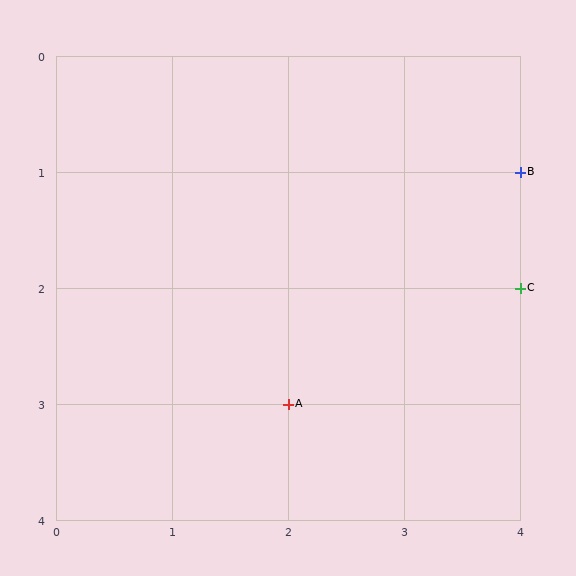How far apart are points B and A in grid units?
Points B and A are 2 columns and 2 rows apart (about 2.8 grid units diagonally).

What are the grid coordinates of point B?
Point B is at grid coordinates (4, 1).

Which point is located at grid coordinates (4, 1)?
Point B is at (4, 1).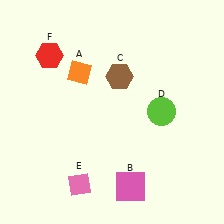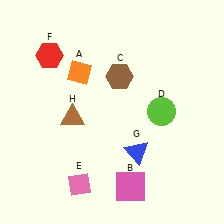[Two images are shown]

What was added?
A blue triangle (G), a brown triangle (H) were added in Image 2.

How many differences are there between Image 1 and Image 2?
There are 2 differences between the two images.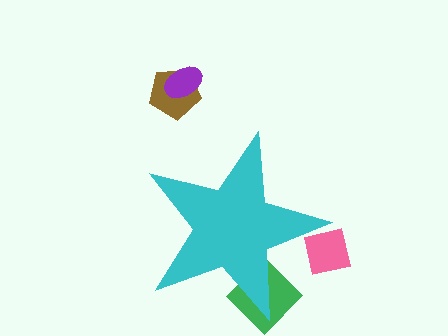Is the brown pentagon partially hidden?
No, the brown pentagon is fully visible.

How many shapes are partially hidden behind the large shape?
2 shapes are partially hidden.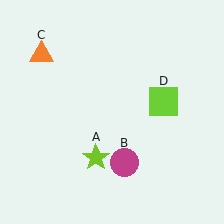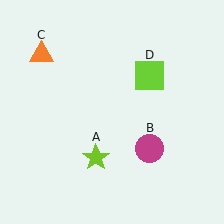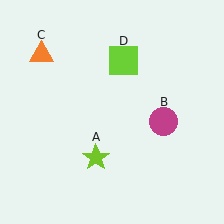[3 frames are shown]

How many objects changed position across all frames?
2 objects changed position: magenta circle (object B), lime square (object D).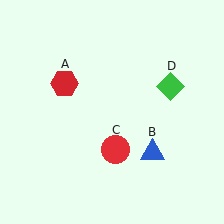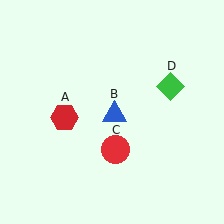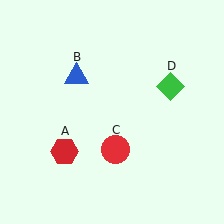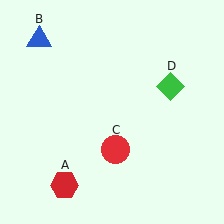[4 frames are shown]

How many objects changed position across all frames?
2 objects changed position: red hexagon (object A), blue triangle (object B).